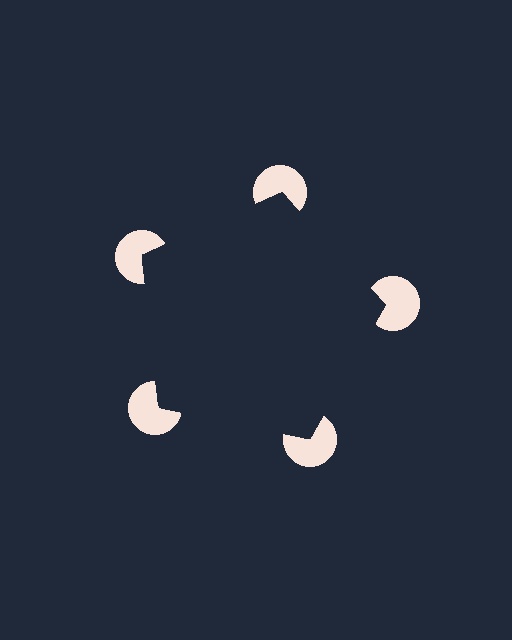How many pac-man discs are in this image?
There are 5 — one at each vertex of the illusory pentagon.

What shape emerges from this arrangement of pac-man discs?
An illusory pentagon — its edges are inferred from the aligned wedge cuts in the pac-man discs, not physically drawn.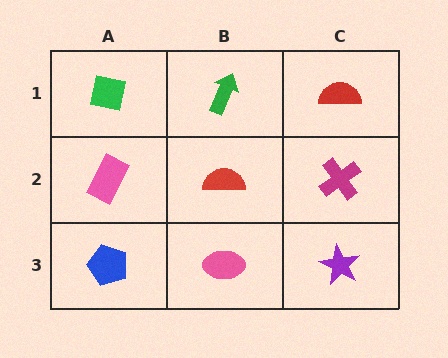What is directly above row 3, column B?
A red semicircle.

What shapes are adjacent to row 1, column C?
A magenta cross (row 2, column C), a green arrow (row 1, column B).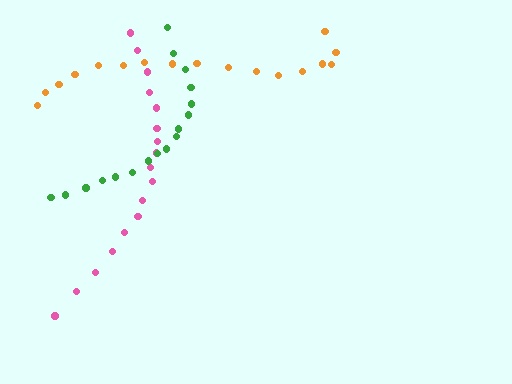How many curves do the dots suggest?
There are 3 distinct paths.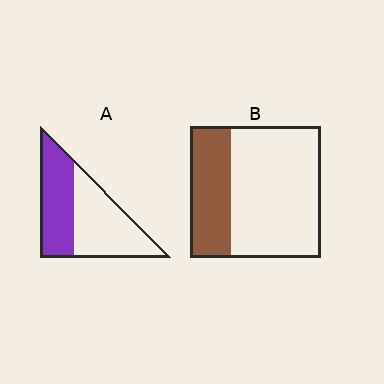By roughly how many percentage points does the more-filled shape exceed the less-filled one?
By roughly 15 percentage points (A over B).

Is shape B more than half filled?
No.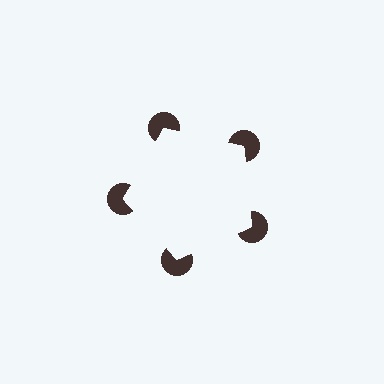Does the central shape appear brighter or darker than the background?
It typically appears slightly brighter than the background, even though no actual brightness change is drawn.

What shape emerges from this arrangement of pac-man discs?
An illusory pentagon — its edges are inferred from the aligned wedge cuts in the pac-man discs, not physically drawn.